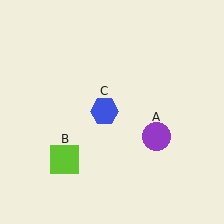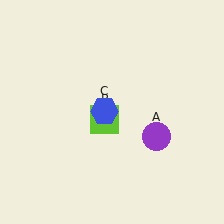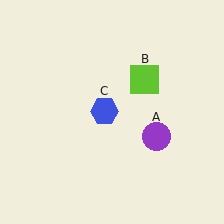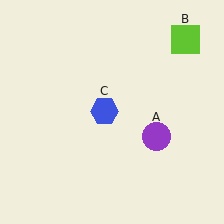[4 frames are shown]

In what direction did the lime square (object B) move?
The lime square (object B) moved up and to the right.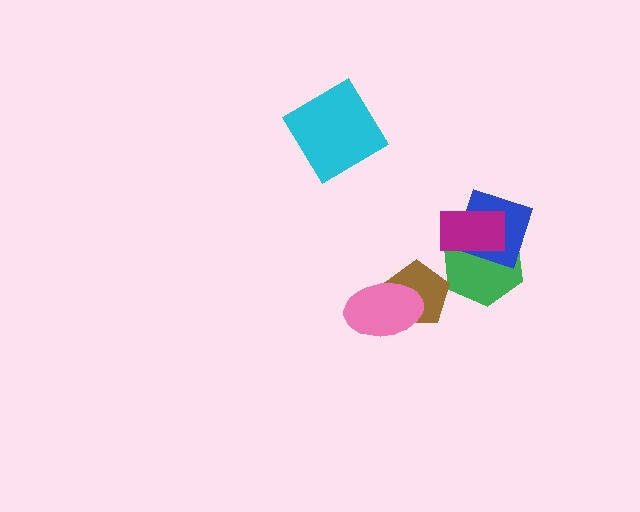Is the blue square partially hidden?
Yes, it is partially covered by another shape.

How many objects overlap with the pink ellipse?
1 object overlaps with the pink ellipse.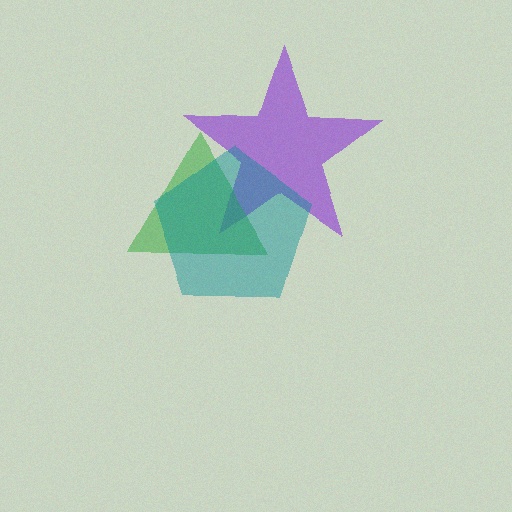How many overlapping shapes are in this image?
There are 3 overlapping shapes in the image.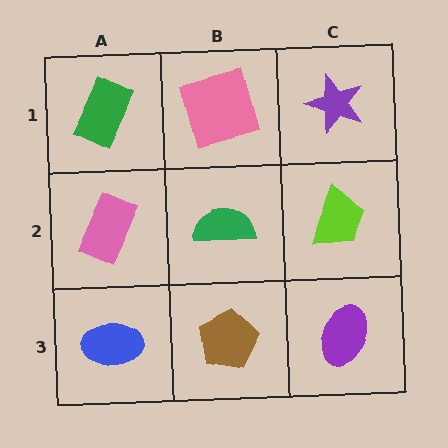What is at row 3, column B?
A brown pentagon.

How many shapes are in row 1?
3 shapes.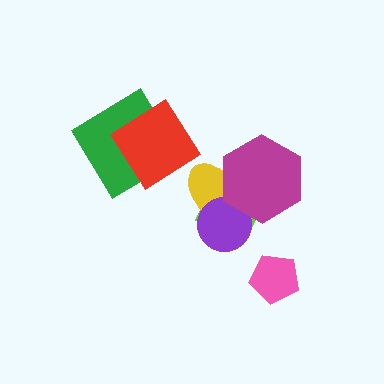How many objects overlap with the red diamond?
1 object overlaps with the red diamond.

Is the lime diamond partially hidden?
Yes, it is partially covered by another shape.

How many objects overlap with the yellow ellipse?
3 objects overlap with the yellow ellipse.